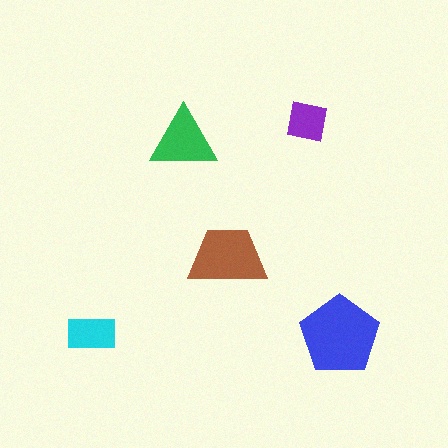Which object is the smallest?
The purple square.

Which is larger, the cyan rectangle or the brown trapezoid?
The brown trapezoid.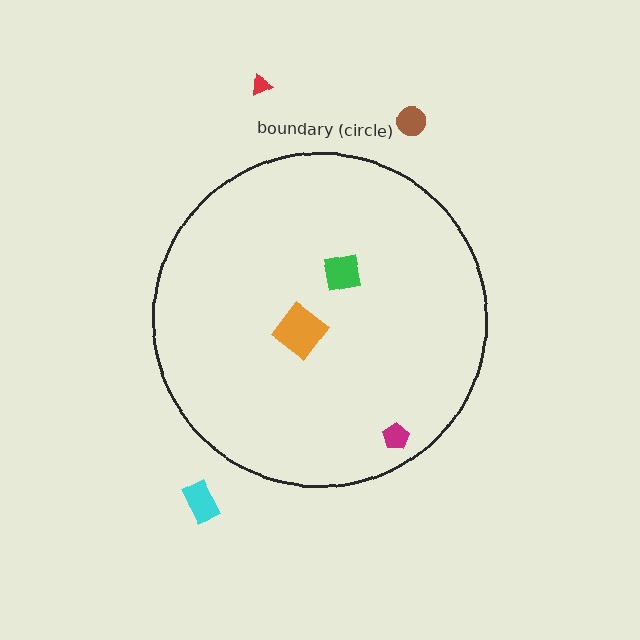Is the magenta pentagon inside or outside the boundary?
Inside.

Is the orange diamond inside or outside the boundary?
Inside.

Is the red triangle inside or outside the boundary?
Outside.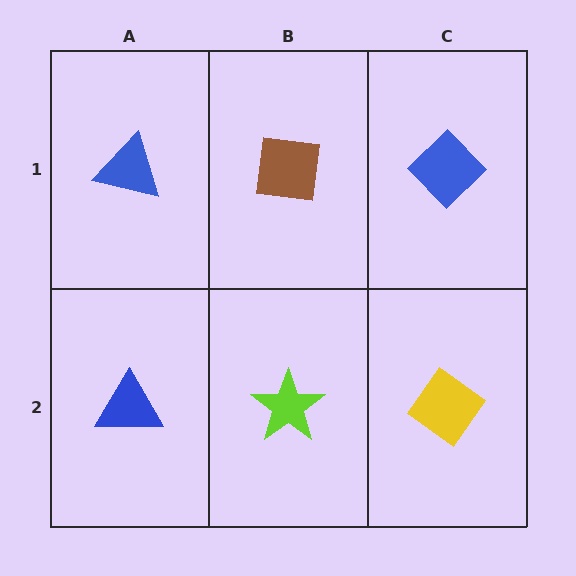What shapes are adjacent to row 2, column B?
A brown square (row 1, column B), a blue triangle (row 2, column A), a yellow diamond (row 2, column C).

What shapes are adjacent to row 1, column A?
A blue triangle (row 2, column A), a brown square (row 1, column B).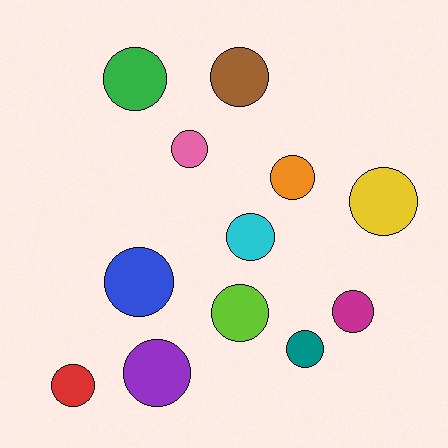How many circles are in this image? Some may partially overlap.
There are 12 circles.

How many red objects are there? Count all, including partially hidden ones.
There is 1 red object.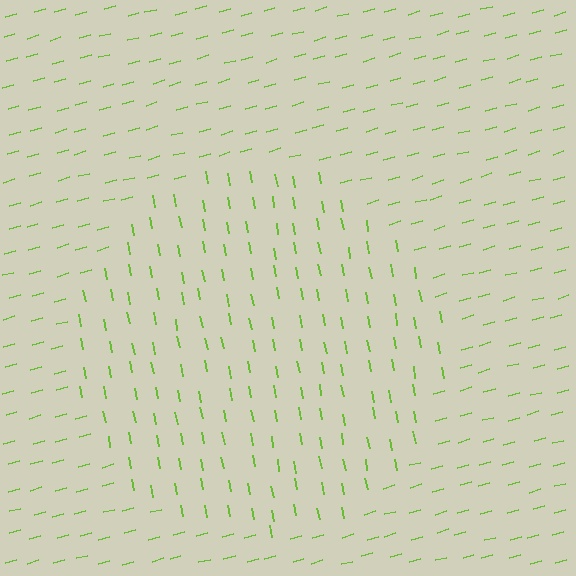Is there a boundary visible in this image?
Yes, there is a texture boundary formed by a change in line orientation.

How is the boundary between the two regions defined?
The boundary is defined purely by a change in line orientation (approximately 85 degrees difference). All lines are the same color and thickness.